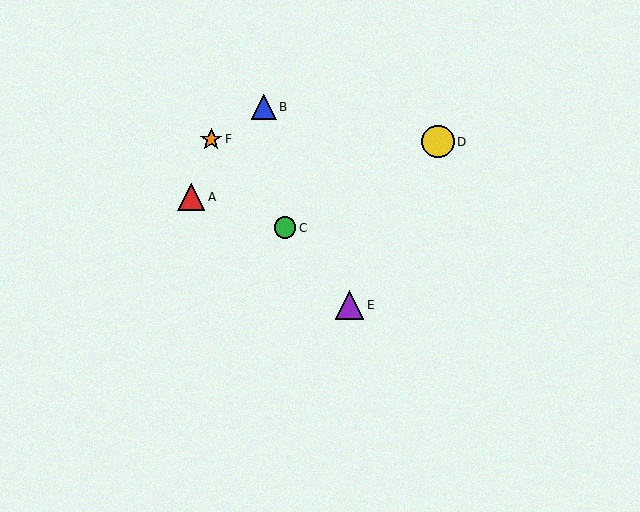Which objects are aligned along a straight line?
Objects C, E, F are aligned along a straight line.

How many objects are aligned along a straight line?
3 objects (C, E, F) are aligned along a straight line.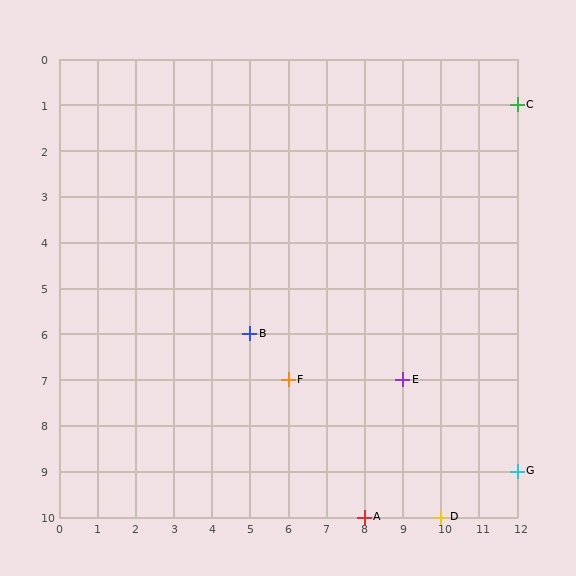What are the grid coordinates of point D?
Point D is at grid coordinates (10, 10).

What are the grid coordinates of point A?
Point A is at grid coordinates (8, 10).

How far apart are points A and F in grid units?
Points A and F are 2 columns and 3 rows apart (about 3.6 grid units diagonally).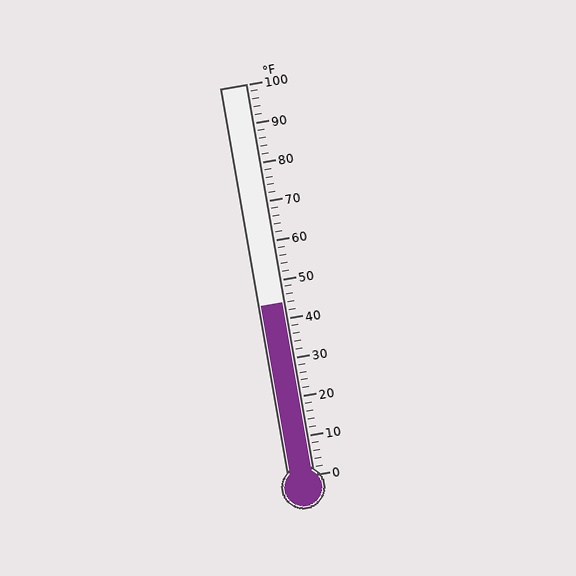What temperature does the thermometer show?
The thermometer shows approximately 44°F.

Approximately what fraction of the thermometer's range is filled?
The thermometer is filled to approximately 45% of its range.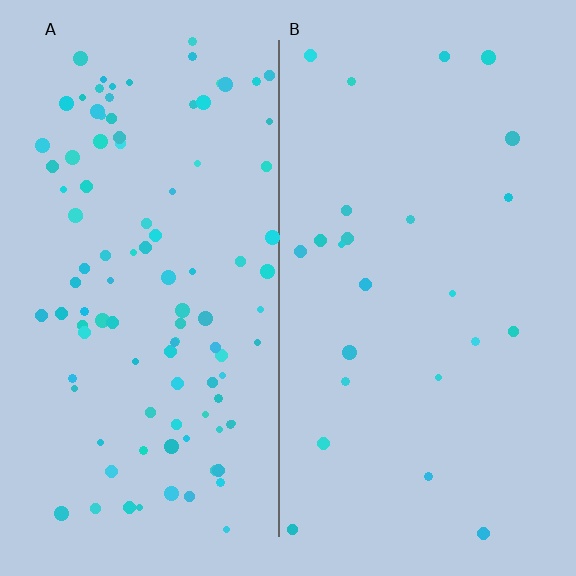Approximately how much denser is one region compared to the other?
Approximately 4.3× — region A over region B.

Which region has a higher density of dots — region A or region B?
A (the left).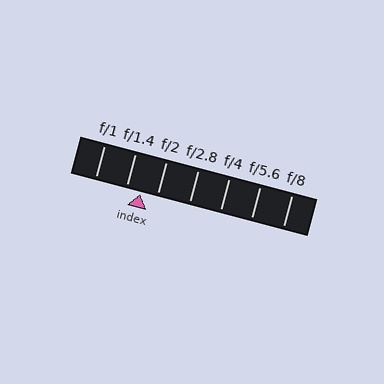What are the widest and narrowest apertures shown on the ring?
The widest aperture shown is f/1 and the narrowest is f/8.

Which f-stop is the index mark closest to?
The index mark is closest to f/1.4.